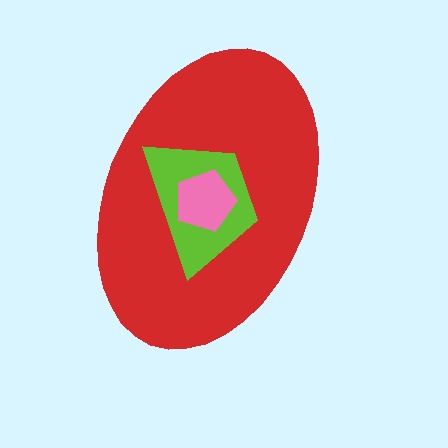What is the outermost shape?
The red ellipse.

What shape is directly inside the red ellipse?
The lime trapezoid.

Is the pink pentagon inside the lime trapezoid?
Yes.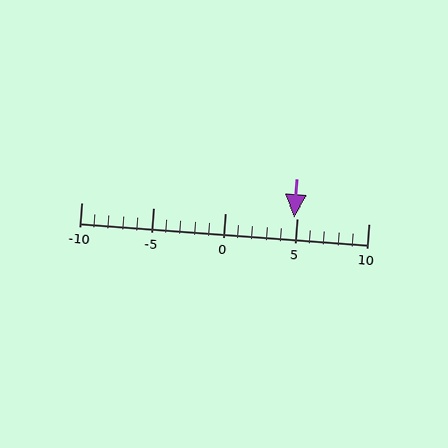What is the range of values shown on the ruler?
The ruler shows values from -10 to 10.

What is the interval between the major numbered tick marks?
The major tick marks are spaced 5 units apart.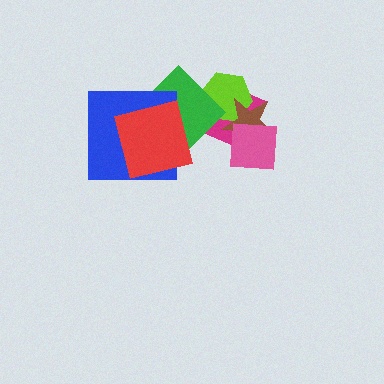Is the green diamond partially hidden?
Yes, it is partially covered by another shape.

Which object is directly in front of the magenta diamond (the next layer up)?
The lime hexagon is directly in front of the magenta diamond.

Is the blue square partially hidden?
Yes, it is partially covered by another shape.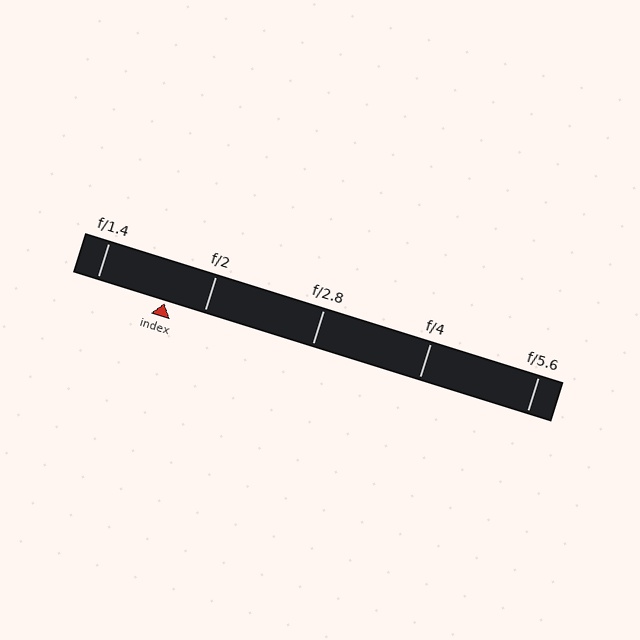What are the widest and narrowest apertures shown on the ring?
The widest aperture shown is f/1.4 and the narrowest is f/5.6.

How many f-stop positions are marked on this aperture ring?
There are 5 f-stop positions marked.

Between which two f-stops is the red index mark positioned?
The index mark is between f/1.4 and f/2.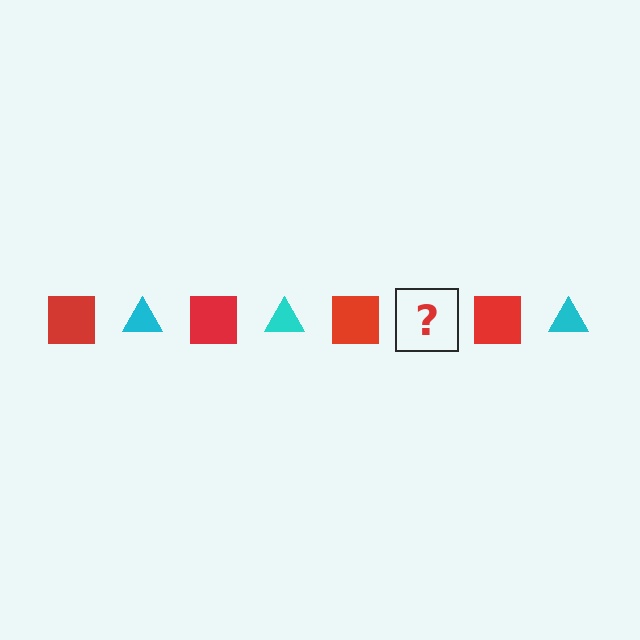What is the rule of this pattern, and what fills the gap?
The rule is that the pattern alternates between red square and cyan triangle. The gap should be filled with a cyan triangle.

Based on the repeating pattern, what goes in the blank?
The blank should be a cyan triangle.